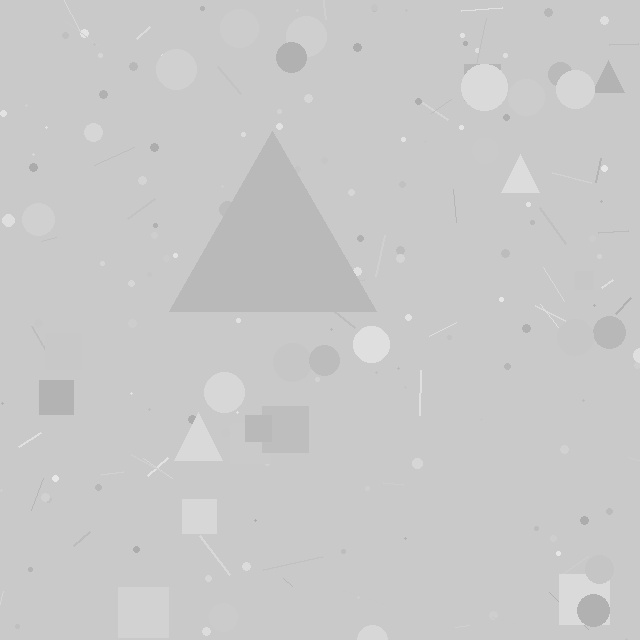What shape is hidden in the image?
A triangle is hidden in the image.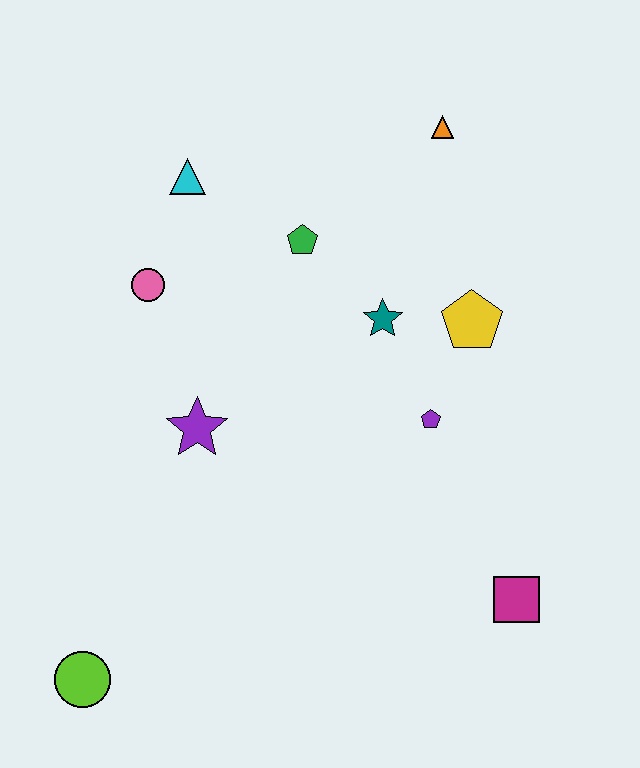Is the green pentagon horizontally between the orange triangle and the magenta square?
No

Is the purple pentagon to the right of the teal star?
Yes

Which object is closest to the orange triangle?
The green pentagon is closest to the orange triangle.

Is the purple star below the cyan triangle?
Yes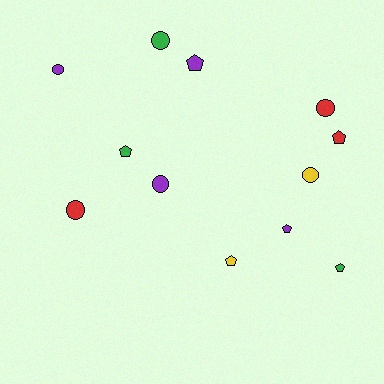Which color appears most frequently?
Purple, with 4 objects.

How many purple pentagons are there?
There are 2 purple pentagons.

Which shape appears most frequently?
Circle, with 6 objects.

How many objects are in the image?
There are 12 objects.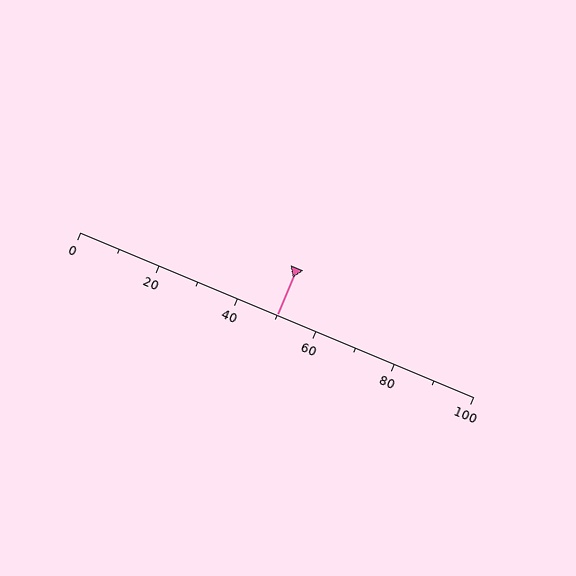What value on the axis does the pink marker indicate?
The marker indicates approximately 50.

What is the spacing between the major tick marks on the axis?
The major ticks are spaced 20 apart.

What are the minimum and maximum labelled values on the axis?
The axis runs from 0 to 100.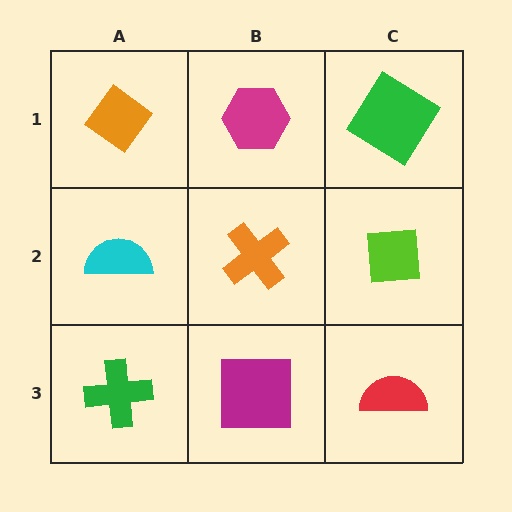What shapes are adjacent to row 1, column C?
A lime square (row 2, column C), a magenta hexagon (row 1, column B).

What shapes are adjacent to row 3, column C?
A lime square (row 2, column C), a magenta square (row 3, column B).